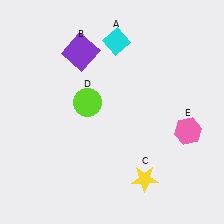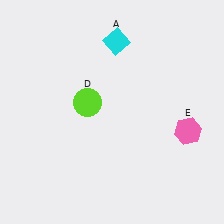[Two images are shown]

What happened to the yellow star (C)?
The yellow star (C) was removed in Image 2. It was in the bottom-right area of Image 1.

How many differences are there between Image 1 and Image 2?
There are 2 differences between the two images.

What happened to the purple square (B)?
The purple square (B) was removed in Image 2. It was in the top-left area of Image 1.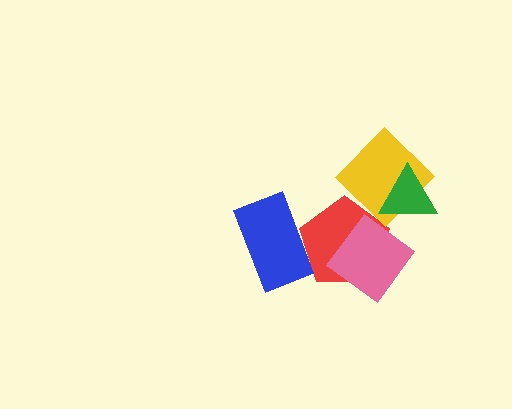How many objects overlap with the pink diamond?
1 object overlaps with the pink diamond.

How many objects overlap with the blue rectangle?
1 object overlaps with the blue rectangle.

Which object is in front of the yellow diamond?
The green triangle is in front of the yellow diamond.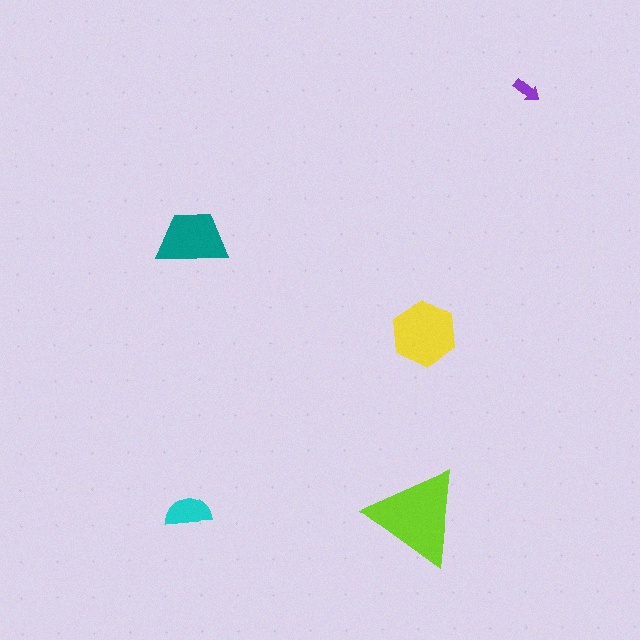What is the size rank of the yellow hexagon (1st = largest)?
2nd.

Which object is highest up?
The purple arrow is topmost.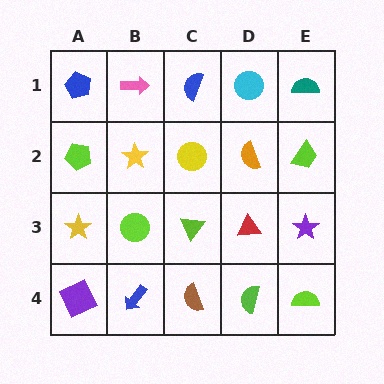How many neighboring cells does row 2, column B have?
4.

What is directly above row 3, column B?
A yellow star.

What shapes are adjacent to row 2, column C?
A blue semicircle (row 1, column C), a lime triangle (row 3, column C), a yellow star (row 2, column B), an orange semicircle (row 2, column D).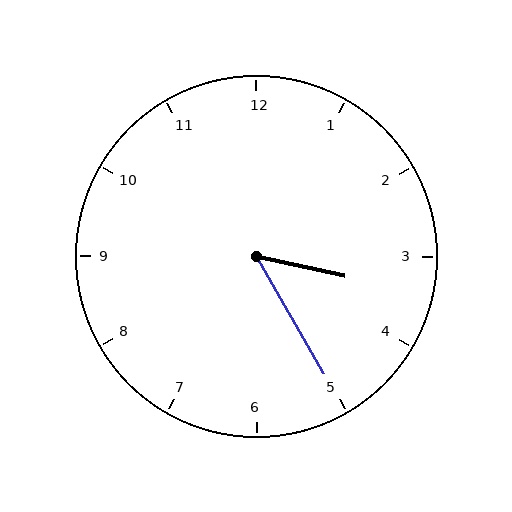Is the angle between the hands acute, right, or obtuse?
It is acute.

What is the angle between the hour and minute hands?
Approximately 48 degrees.